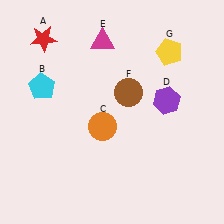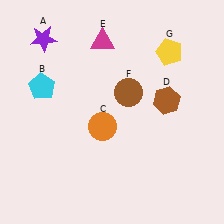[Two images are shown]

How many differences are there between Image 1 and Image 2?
There are 2 differences between the two images.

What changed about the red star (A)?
In Image 1, A is red. In Image 2, it changed to purple.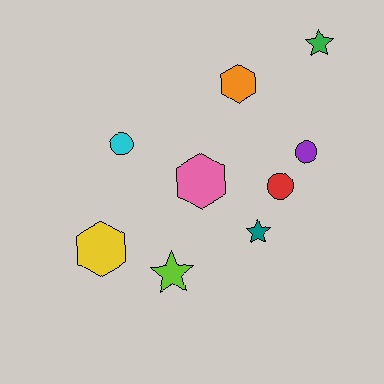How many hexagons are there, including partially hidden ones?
There are 3 hexagons.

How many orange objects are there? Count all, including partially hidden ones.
There is 1 orange object.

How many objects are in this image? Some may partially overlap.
There are 9 objects.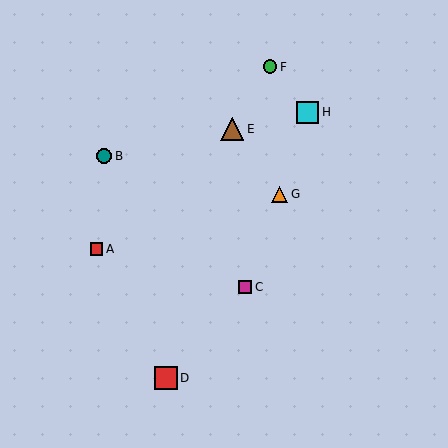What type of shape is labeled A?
Shape A is a red square.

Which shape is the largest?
The brown triangle (labeled E) is the largest.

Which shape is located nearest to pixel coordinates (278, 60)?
The green circle (labeled F) at (270, 67) is nearest to that location.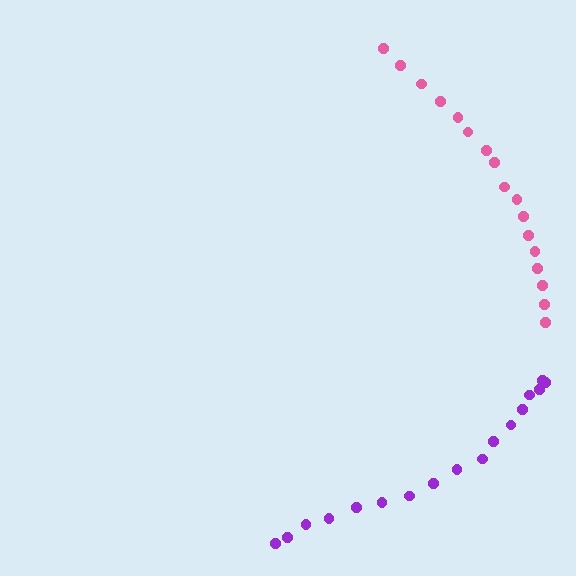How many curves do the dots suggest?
There are 2 distinct paths.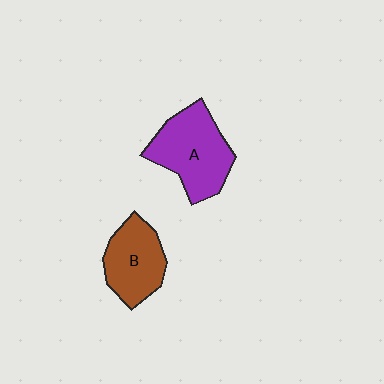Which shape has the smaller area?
Shape B (brown).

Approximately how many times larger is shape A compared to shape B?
Approximately 1.3 times.